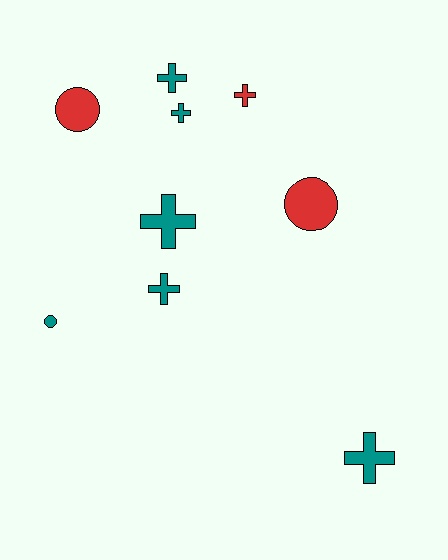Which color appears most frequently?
Teal, with 6 objects.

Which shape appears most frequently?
Cross, with 6 objects.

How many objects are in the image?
There are 9 objects.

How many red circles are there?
There are 2 red circles.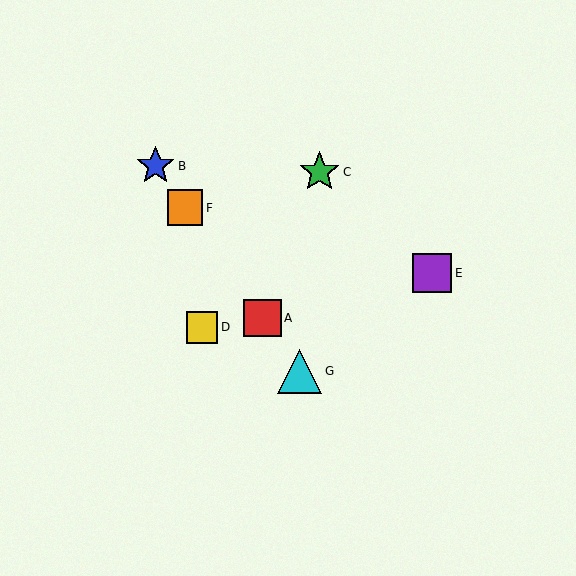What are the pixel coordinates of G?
Object G is at (300, 371).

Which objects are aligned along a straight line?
Objects A, B, F, G are aligned along a straight line.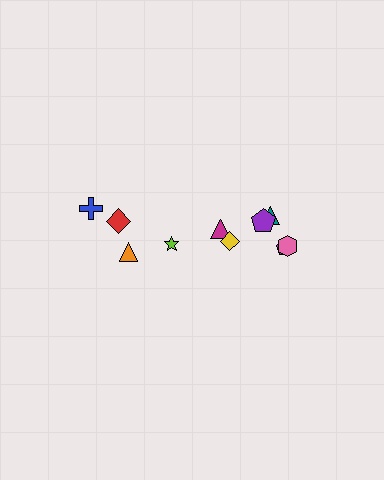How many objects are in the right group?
There are 6 objects.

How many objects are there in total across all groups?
There are 10 objects.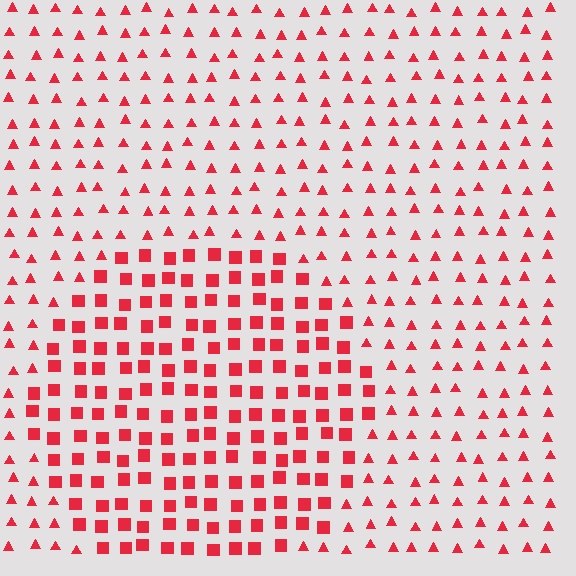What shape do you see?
I see a circle.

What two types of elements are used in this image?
The image uses squares inside the circle region and triangles outside it.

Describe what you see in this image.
The image is filled with small red elements arranged in a uniform grid. A circle-shaped region contains squares, while the surrounding area contains triangles. The boundary is defined purely by the change in element shape.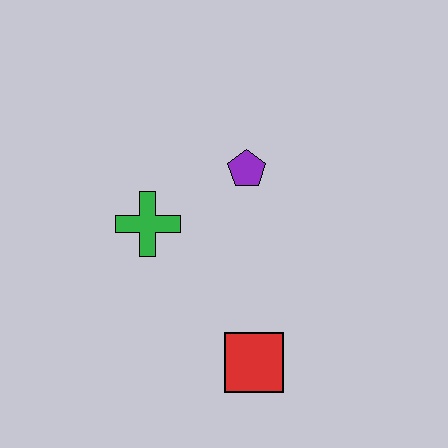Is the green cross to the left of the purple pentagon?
Yes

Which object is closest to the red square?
The green cross is closest to the red square.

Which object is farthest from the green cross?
The red square is farthest from the green cross.